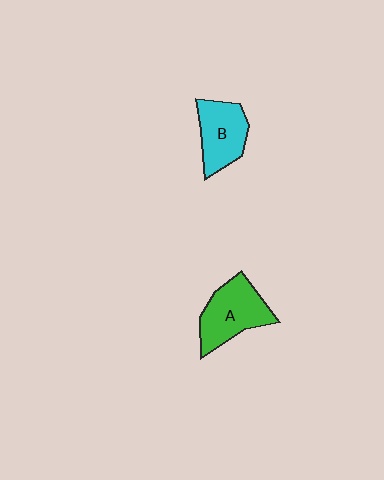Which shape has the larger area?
Shape A (green).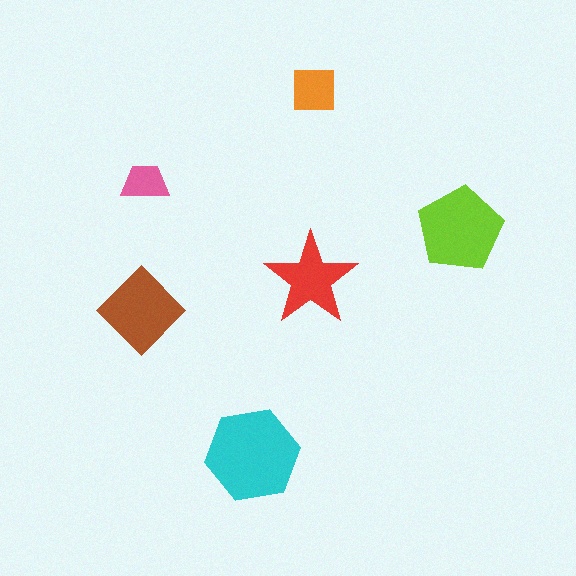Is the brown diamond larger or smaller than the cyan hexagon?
Smaller.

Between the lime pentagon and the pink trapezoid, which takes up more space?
The lime pentagon.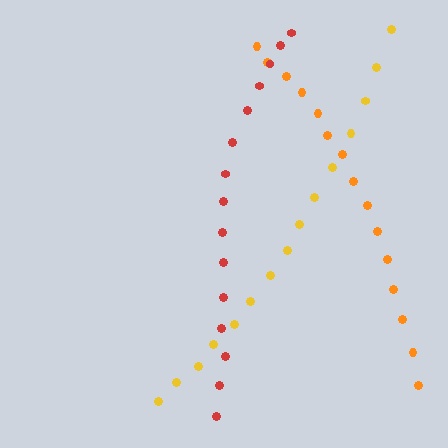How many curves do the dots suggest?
There are 3 distinct paths.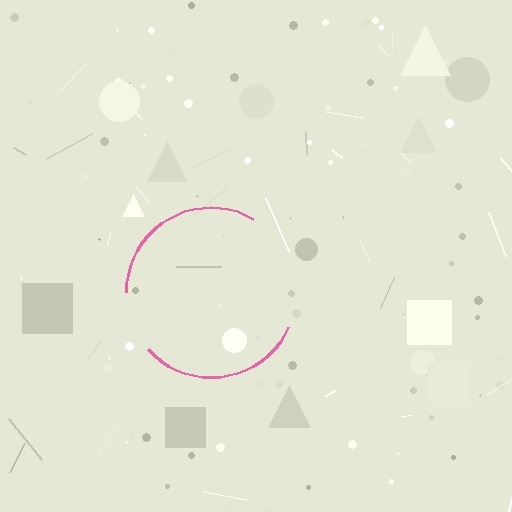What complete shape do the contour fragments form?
The contour fragments form a circle.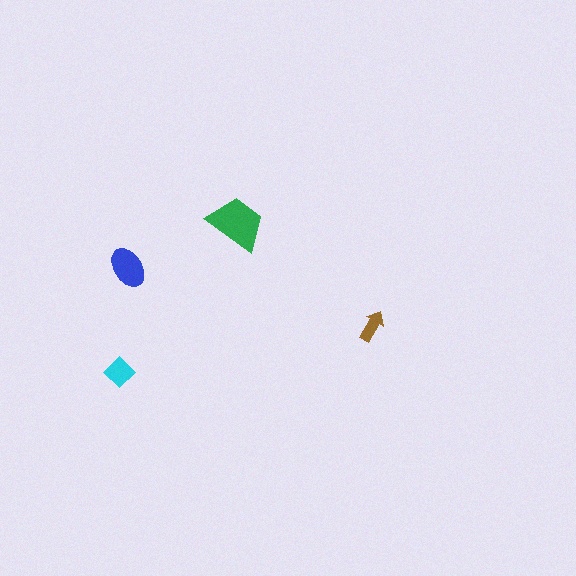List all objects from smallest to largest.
The brown arrow, the cyan diamond, the blue ellipse, the green trapezoid.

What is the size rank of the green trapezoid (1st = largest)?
1st.